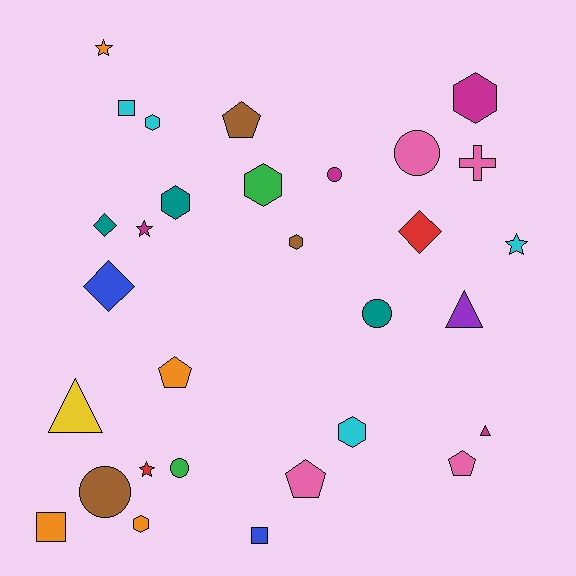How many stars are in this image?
There are 4 stars.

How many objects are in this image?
There are 30 objects.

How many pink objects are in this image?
There are 4 pink objects.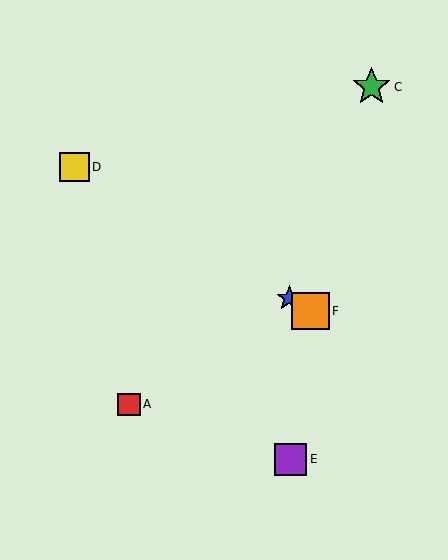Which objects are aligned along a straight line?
Objects B, D, F are aligned along a straight line.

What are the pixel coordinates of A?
Object A is at (129, 404).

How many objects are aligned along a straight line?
3 objects (B, D, F) are aligned along a straight line.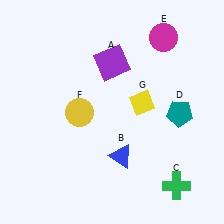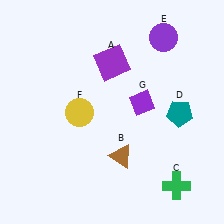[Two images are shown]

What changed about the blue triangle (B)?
In Image 1, B is blue. In Image 2, it changed to brown.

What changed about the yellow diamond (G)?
In Image 1, G is yellow. In Image 2, it changed to purple.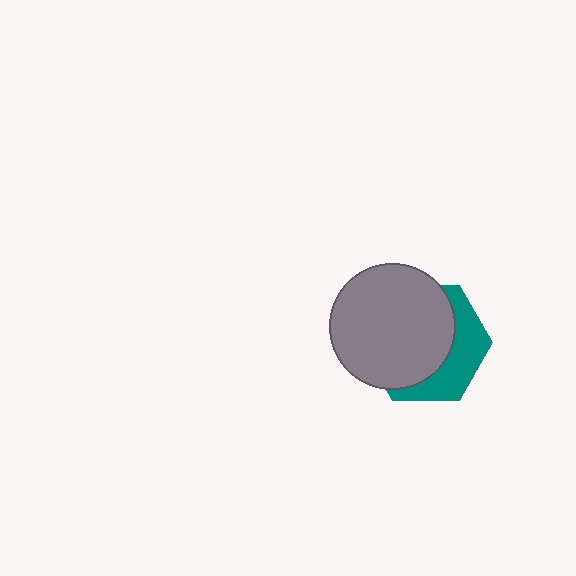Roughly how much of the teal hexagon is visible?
A small part of it is visible (roughly 36%).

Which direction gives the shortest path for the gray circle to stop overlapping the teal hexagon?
Moving toward the upper-left gives the shortest separation.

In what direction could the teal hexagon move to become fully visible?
The teal hexagon could move toward the lower-right. That would shift it out from behind the gray circle entirely.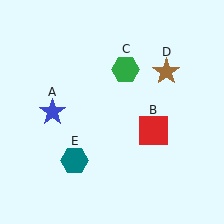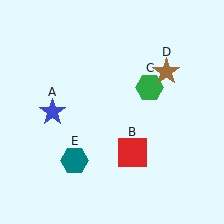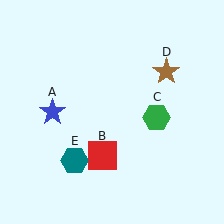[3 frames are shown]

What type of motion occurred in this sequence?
The red square (object B), green hexagon (object C) rotated clockwise around the center of the scene.